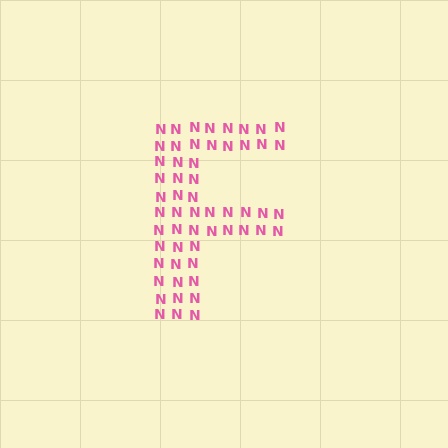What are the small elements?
The small elements are letter N's.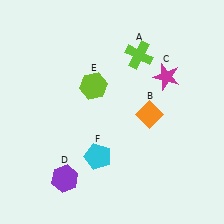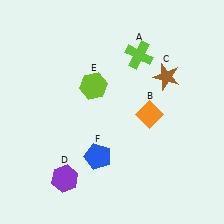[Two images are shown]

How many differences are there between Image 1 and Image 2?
There are 2 differences between the two images.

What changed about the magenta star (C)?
In Image 1, C is magenta. In Image 2, it changed to brown.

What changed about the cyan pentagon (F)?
In Image 1, F is cyan. In Image 2, it changed to blue.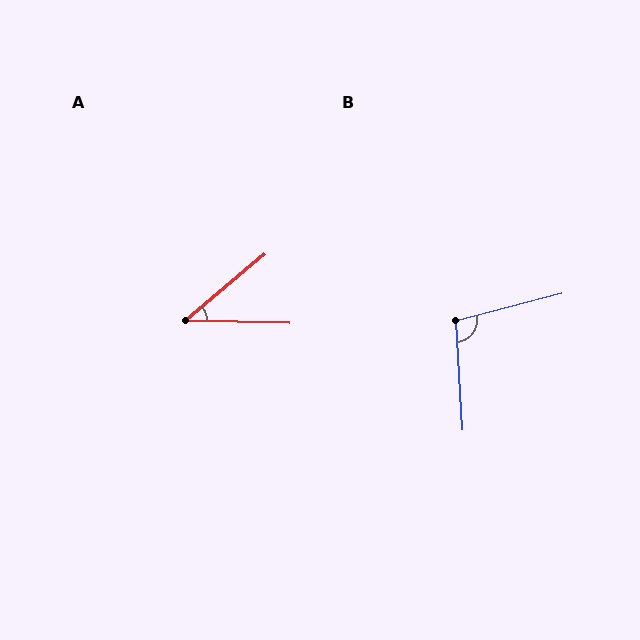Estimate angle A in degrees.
Approximately 41 degrees.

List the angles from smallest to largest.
A (41°), B (101°).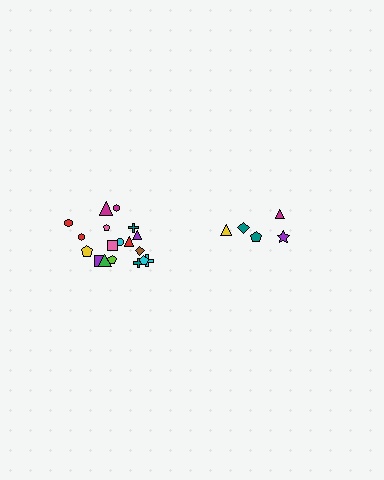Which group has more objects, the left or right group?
The left group.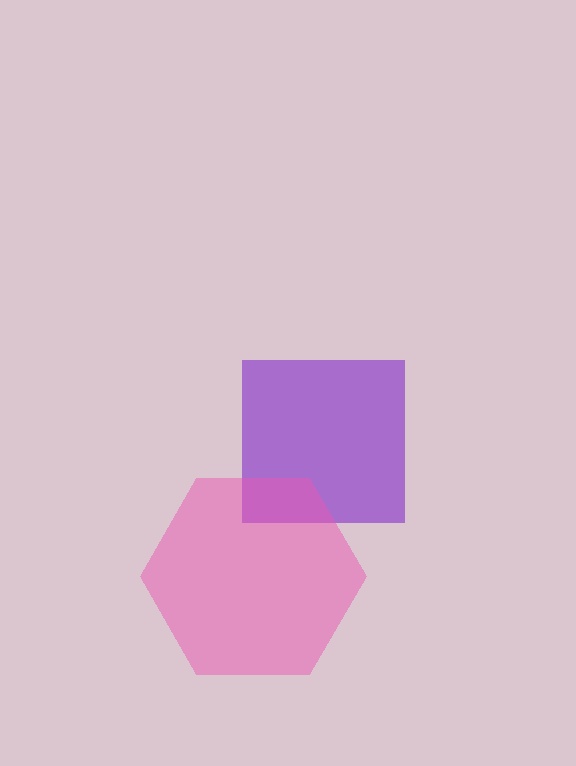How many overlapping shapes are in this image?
There are 2 overlapping shapes in the image.